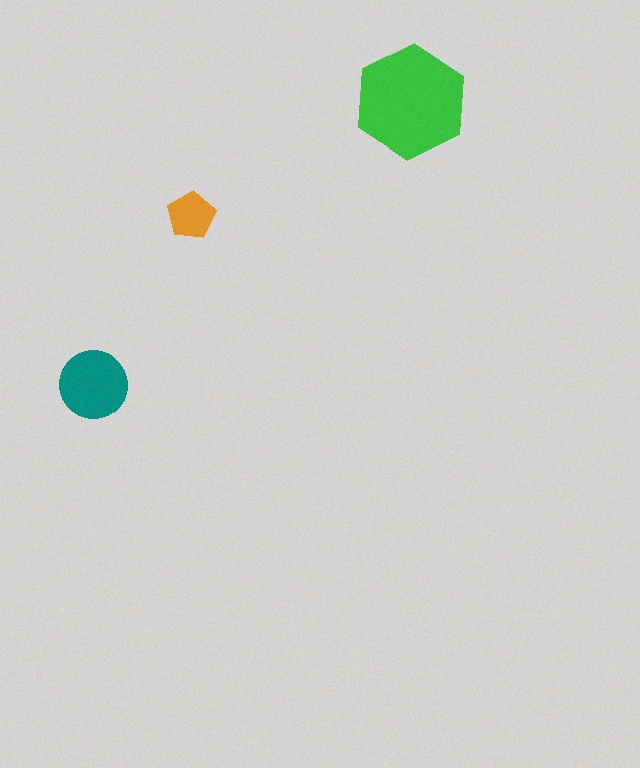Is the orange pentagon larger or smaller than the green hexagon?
Smaller.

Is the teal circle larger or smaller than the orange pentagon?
Larger.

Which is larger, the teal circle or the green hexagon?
The green hexagon.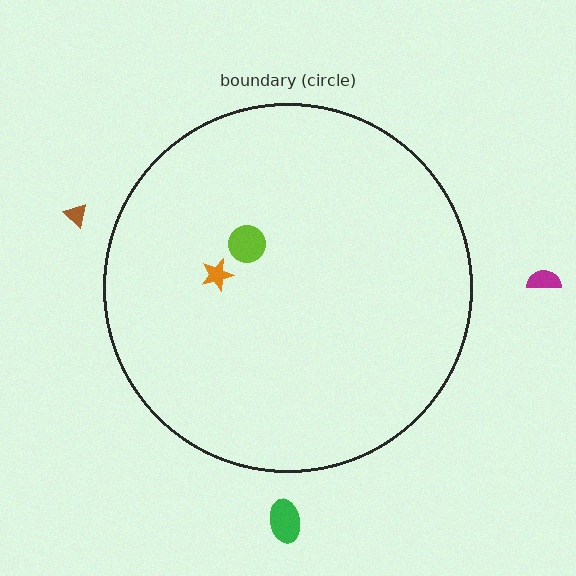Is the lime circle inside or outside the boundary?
Inside.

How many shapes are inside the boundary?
2 inside, 3 outside.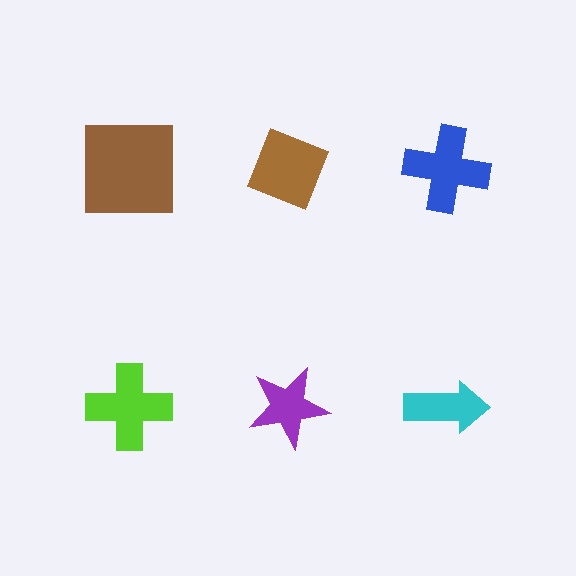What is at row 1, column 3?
A blue cross.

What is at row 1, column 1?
A brown square.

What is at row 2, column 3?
A cyan arrow.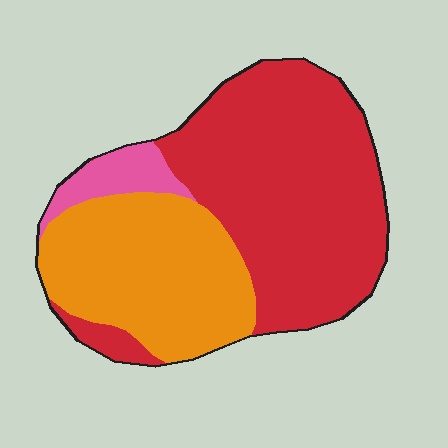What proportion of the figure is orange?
Orange takes up between a quarter and a half of the figure.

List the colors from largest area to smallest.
From largest to smallest: red, orange, pink.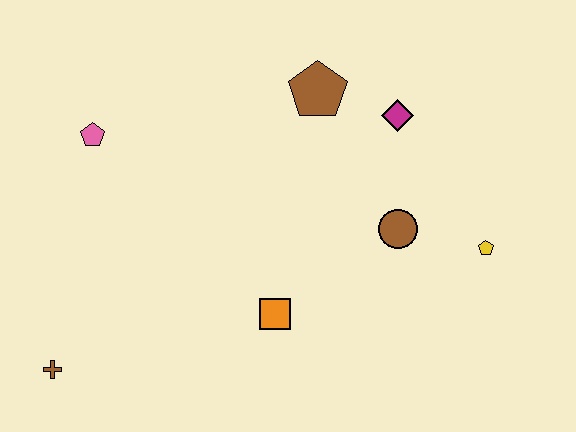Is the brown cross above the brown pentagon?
No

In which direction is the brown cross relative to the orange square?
The brown cross is to the left of the orange square.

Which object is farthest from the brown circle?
The brown cross is farthest from the brown circle.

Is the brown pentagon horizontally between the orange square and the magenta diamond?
Yes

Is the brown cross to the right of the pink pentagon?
No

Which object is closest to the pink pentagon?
The brown pentagon is closest to the pink pentagon.